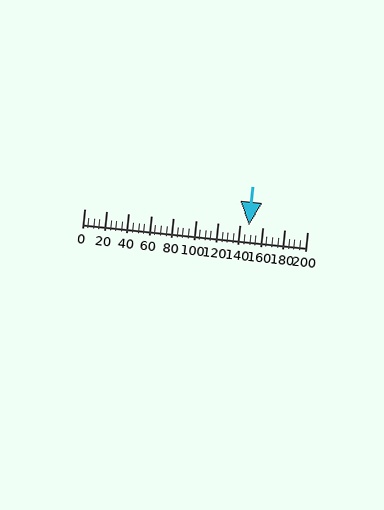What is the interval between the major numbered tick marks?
The major tick marks are spaced 20 units apart.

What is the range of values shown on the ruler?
The ruler shows values from 0 to 200.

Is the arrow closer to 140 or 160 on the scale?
The arrow is closer to 140.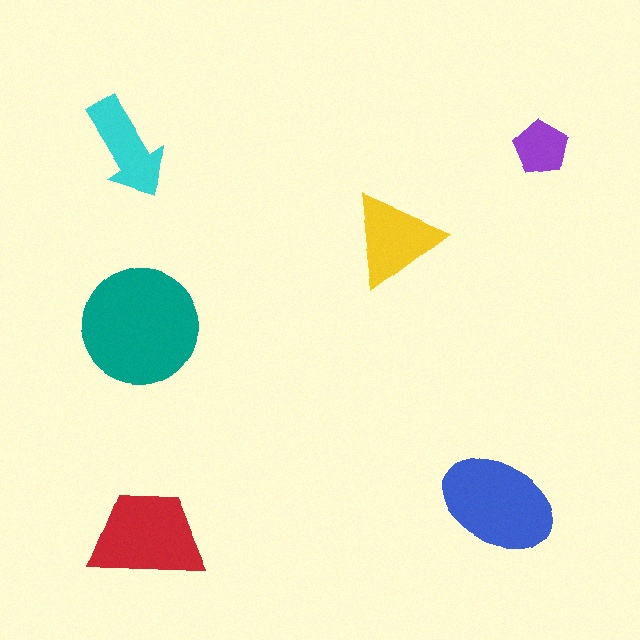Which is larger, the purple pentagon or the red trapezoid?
The red trapezoid.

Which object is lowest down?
The red trapezoid is bottommost.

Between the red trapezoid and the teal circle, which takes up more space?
The teal circle.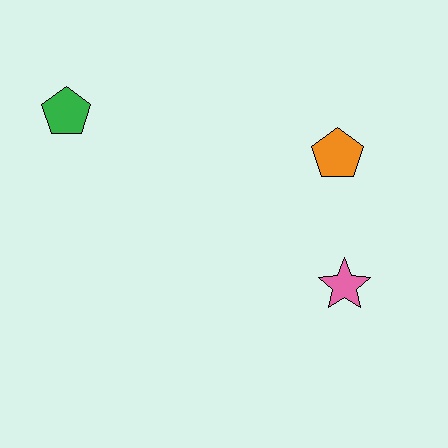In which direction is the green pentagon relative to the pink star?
The green pentagon is to the left of the pink star.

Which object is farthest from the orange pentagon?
The green pentagon is farthest from the orange pentagon.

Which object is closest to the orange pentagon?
The pink star is closest to the orange pentagon.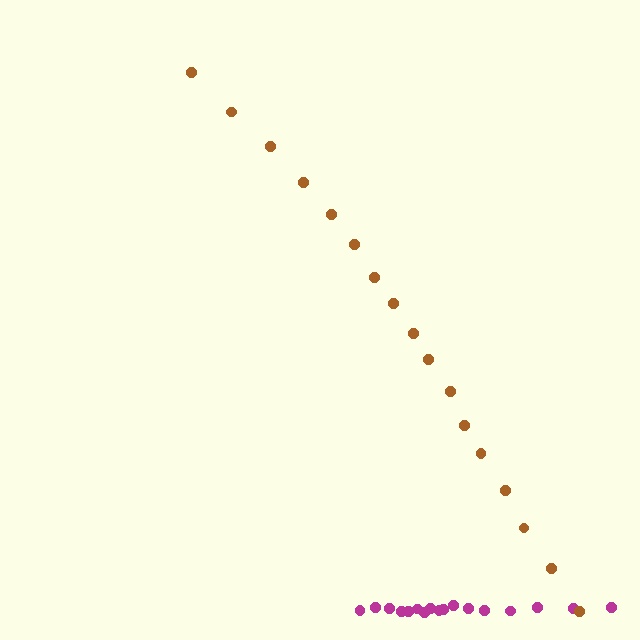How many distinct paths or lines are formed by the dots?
There are 2 distinct paths.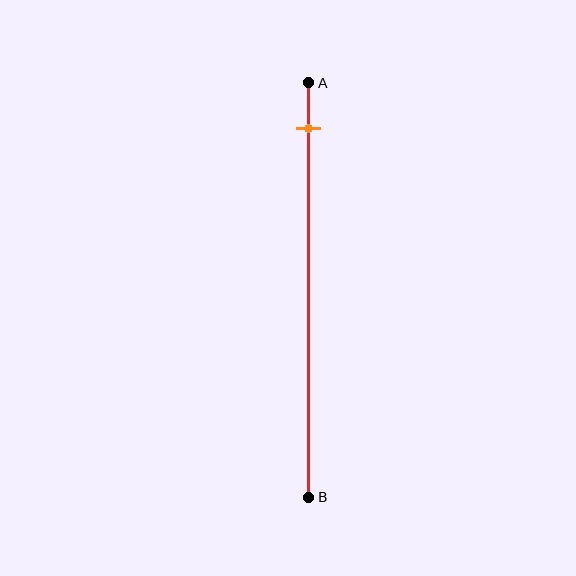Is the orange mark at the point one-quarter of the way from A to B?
No, the mark is at about 10% from A, not at the 25% one-quarter point.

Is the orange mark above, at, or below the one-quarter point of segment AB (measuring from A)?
The orange mark is above the one-quarter point of segment AB.